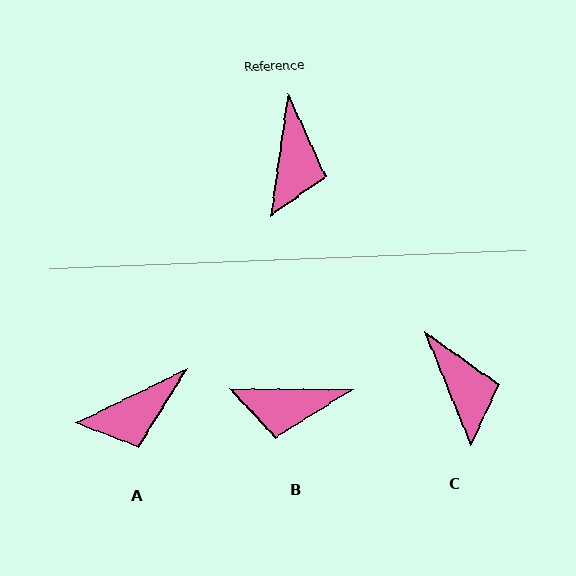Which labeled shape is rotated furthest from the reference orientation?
B, about 82 degrees away.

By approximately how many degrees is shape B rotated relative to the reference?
Approximately 82 degrees clockwise.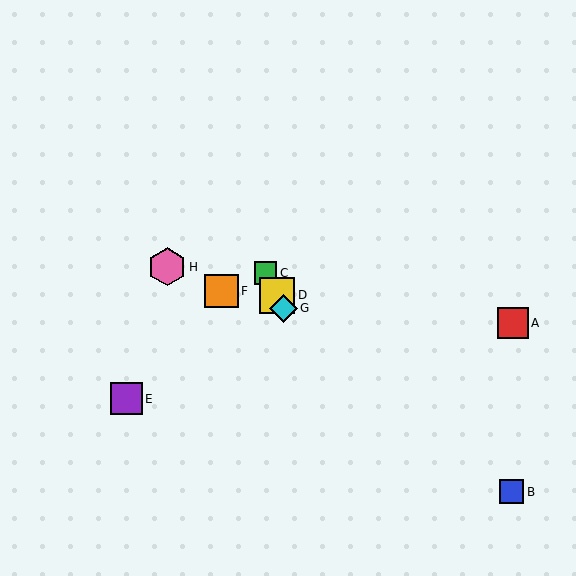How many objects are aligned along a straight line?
3 objects (C, D, G) are aligned along a straight line.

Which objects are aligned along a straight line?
Objects C, D, G are aligned along a straight line.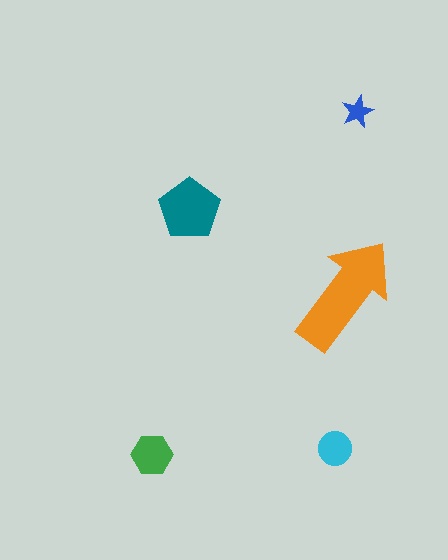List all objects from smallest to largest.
The blue star, the cyan circle, the green hexagon, the teal pentagon, the orange arrow.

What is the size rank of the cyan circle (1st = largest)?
4th.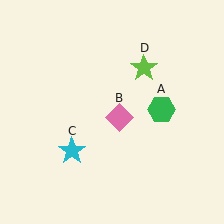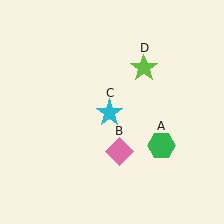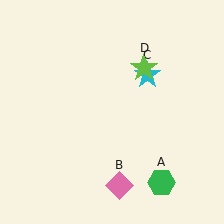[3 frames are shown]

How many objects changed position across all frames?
3 objects changed position: green hexagon (object A), pink diamond (object B), cyan star (object C).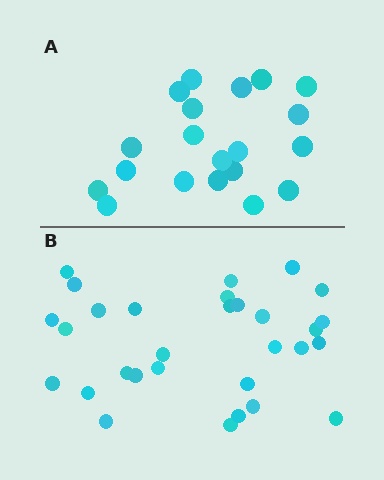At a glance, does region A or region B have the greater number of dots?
Region B (the bottom region) has more dots.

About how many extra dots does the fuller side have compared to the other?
Region B has roughly 10 or so more dots than region A.